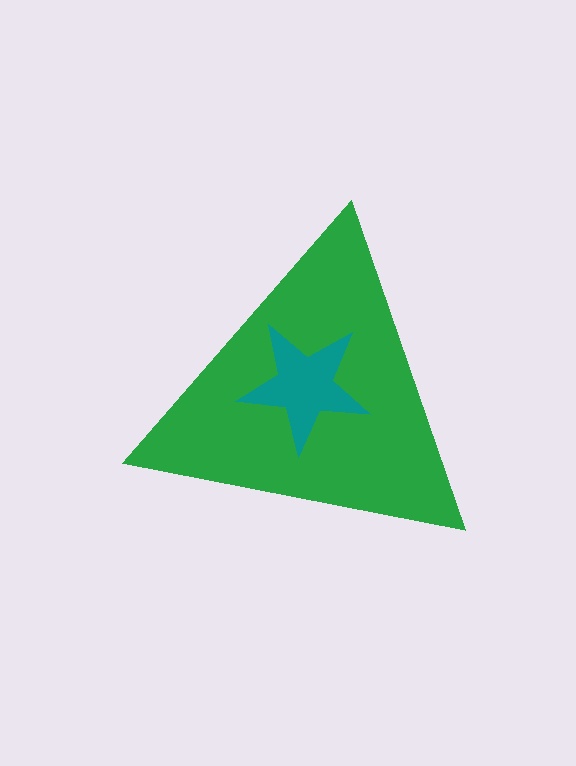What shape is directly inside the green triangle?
The teal star.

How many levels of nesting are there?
2.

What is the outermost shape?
The green triangle.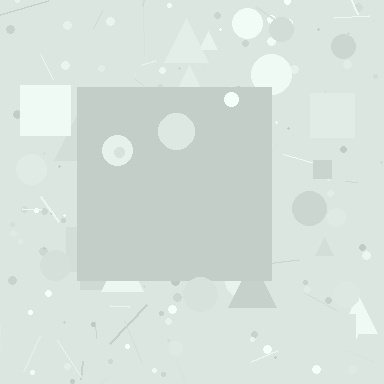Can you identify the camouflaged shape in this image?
The camouflaged shape is a square.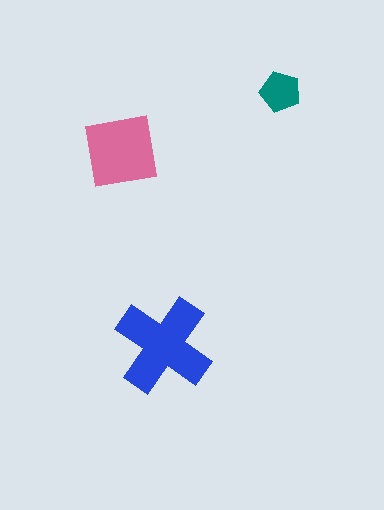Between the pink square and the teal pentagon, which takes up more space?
The pink square.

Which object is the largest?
The blue cross.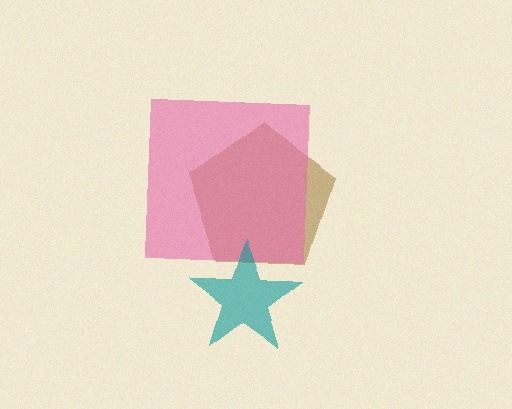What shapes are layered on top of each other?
The layered shapes are: a brown pentagon, a pink square, a teal star.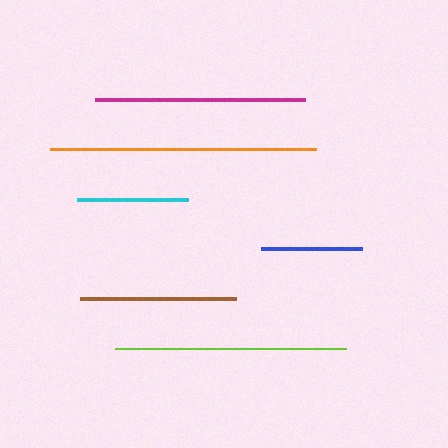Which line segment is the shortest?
The blue line is the shortest at approximately 101 pixels.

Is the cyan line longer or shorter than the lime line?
The lime line is longer than the cyan line.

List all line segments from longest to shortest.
From longest to shortest: orange, lime, magenta, brown, cyan, blue.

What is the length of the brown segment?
The brown segment is approximately 156 pixels long.